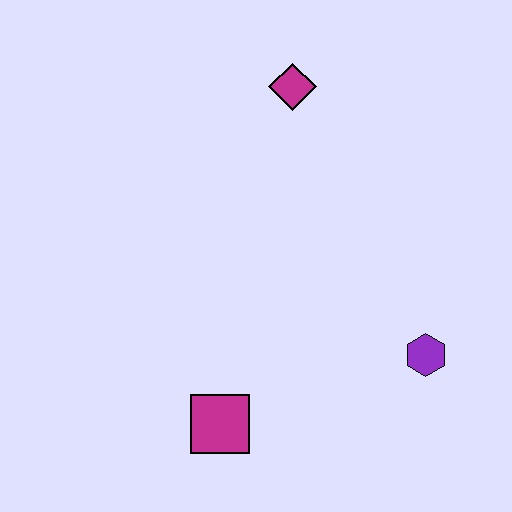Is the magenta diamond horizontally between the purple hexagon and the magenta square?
Yes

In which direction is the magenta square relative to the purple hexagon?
The magenta square is to the left of the purple hexagon.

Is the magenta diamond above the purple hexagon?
Yes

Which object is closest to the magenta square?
The purple hexagon is closest to the magenta square.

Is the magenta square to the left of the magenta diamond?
Yes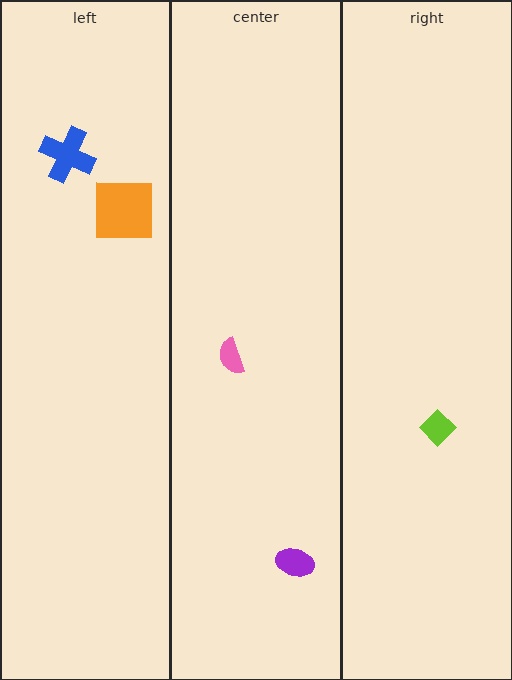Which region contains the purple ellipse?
The center region.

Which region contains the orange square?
The left region.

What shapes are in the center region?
The purple ellipse, the pink semicircle.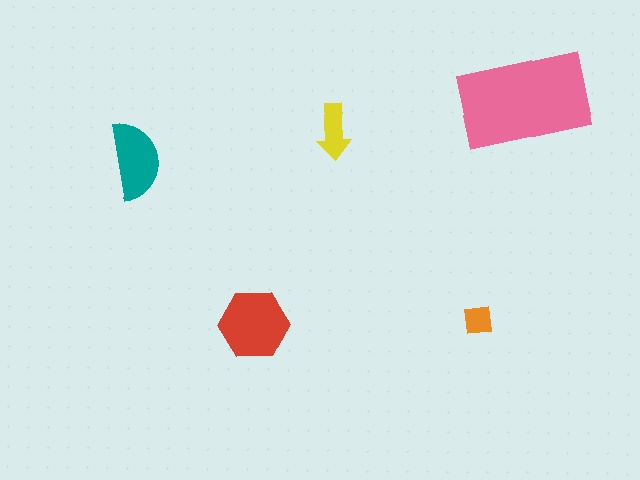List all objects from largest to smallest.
The pink rectangle, the red hexagon, the teal semicircle, the yellow arrow, the orange square.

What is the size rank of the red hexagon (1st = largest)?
2nd.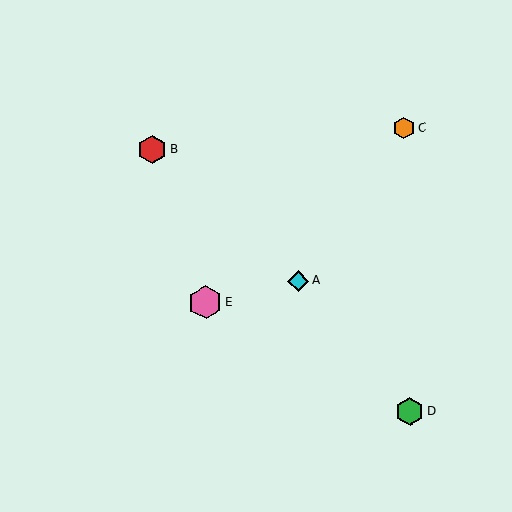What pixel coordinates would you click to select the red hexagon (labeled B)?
Click at (152, 149) to select the red hexagon B.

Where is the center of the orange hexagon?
The center of the orange hexagon is at (404, 128).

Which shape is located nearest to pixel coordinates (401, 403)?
The green hexagon (labeled D) at (410, 411) is nearest to that location.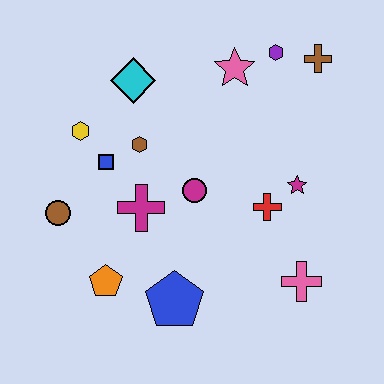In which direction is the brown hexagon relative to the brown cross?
The brown hexagon is to the left of the brown cross.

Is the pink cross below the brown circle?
Yes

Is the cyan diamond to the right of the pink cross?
No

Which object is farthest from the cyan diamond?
The pink cross is farthest from the cyan diamond.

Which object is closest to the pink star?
The purple hexagon is closest to the pink star.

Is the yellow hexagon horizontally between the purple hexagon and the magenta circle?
No